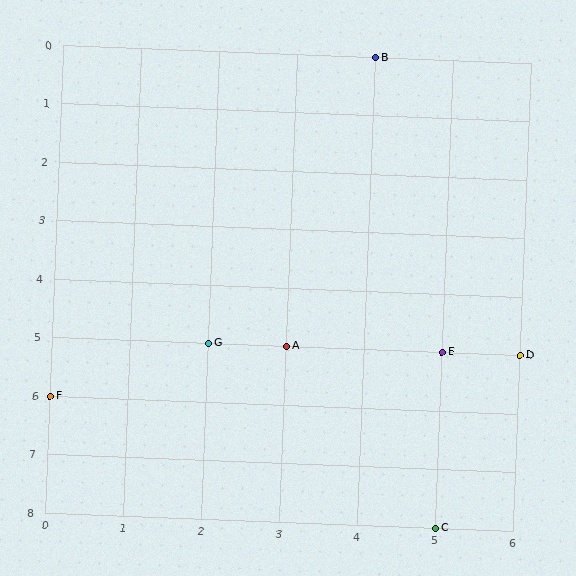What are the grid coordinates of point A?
Point A is at grid coordinates (3, 5).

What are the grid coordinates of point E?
Point E is at grid coordinates (5, 5).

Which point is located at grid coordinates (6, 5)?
Point D is at (6, 5).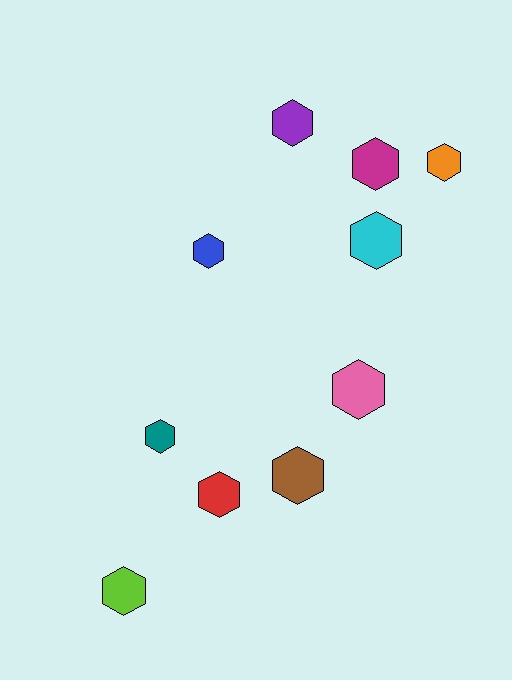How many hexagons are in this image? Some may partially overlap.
There are 10 hexagons.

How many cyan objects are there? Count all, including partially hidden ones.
There is 1 cyan object.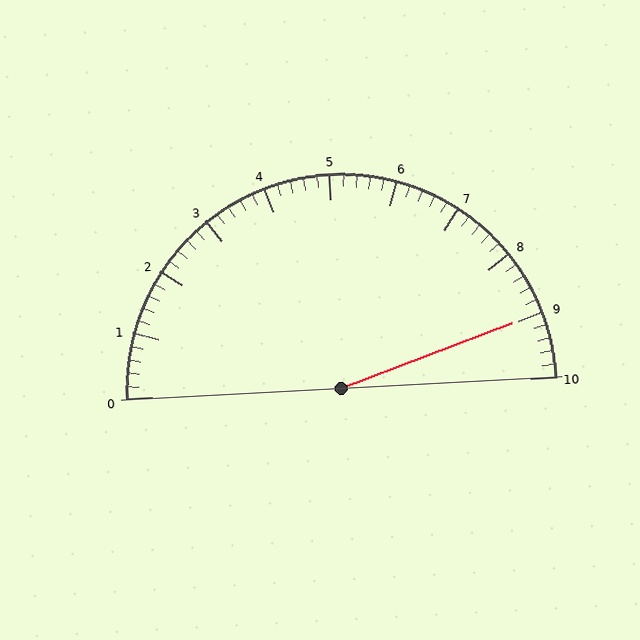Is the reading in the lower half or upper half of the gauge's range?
The reading is in the upper half of the range (0 to 10).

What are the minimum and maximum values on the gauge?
The gauge ranges from 0 to 10.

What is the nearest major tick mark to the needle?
The nearest major tick mark is 9.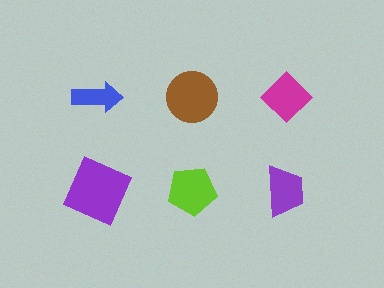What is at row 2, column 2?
A lime pentagon.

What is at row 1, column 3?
A magenta diamond.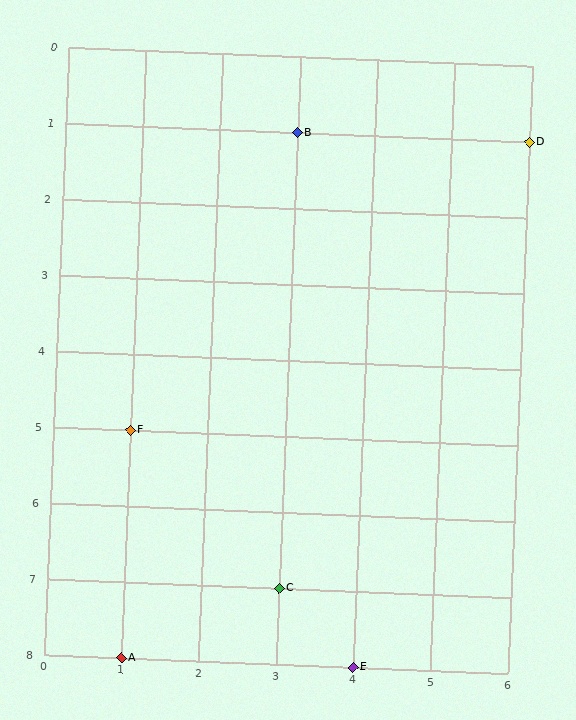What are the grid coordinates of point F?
Point F is at grid coordinates (1, 5).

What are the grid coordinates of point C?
Point C is at grid coordinates (3, 7).